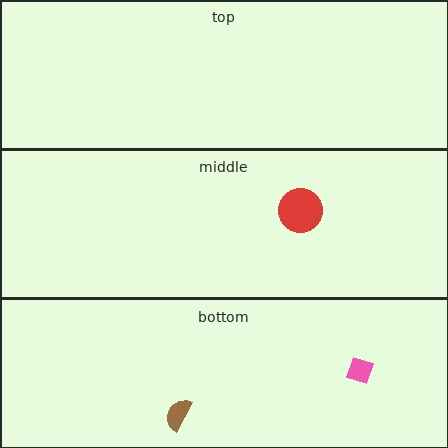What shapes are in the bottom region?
The brown semicircle, the pink diamond.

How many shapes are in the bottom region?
2.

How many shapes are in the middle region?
1.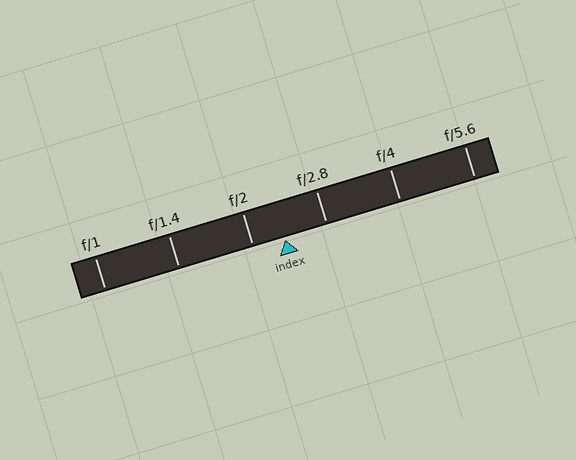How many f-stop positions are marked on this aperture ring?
There are 6 f-stop positions marked.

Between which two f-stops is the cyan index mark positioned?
The index mark is between f/2 and f/2.8.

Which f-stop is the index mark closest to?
The index mark is closest to f/2.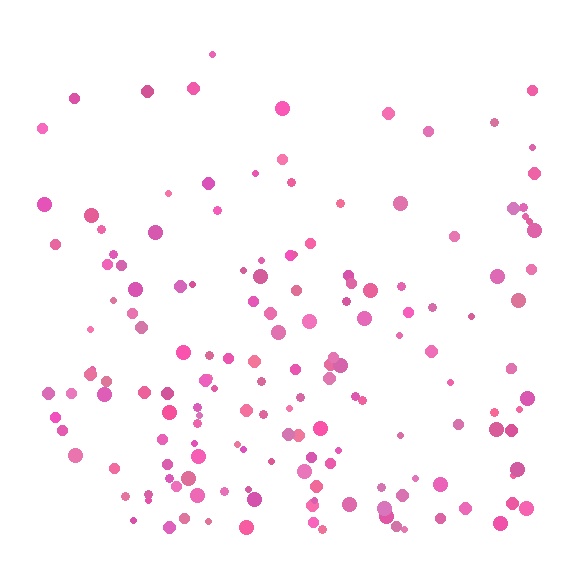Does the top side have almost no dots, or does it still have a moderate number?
Still a moderate number, just noticeably fewer than the bottom.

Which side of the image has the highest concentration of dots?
The bottom.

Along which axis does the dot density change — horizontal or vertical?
Vertical.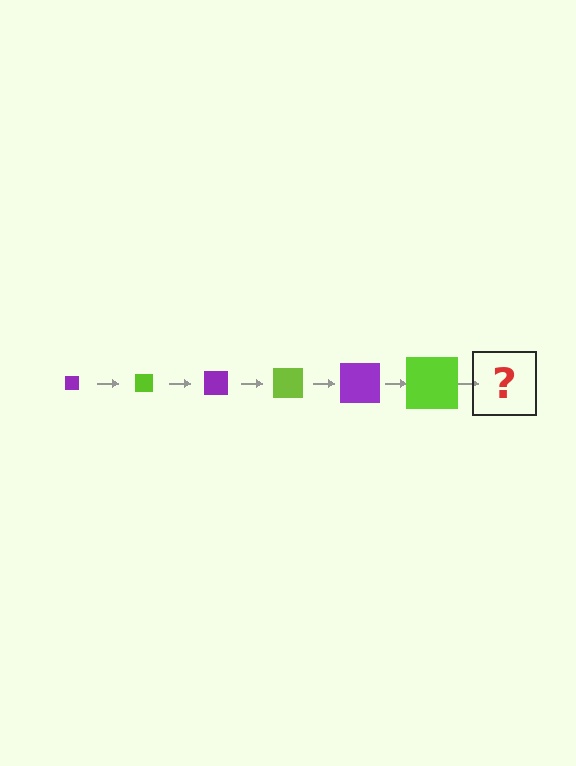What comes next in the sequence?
The next element should be a purple square, larger than the previous one.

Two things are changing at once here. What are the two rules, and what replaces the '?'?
The two rules are that the square grows larger each step and the color cycles through purple and lime. The '?' should be a purple square, larger than the previous one.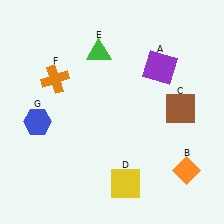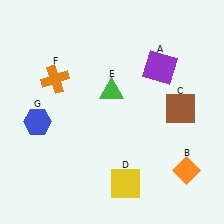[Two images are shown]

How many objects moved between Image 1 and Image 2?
1 object moved between the two images.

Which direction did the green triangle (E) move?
The green triangle (E) moved down.